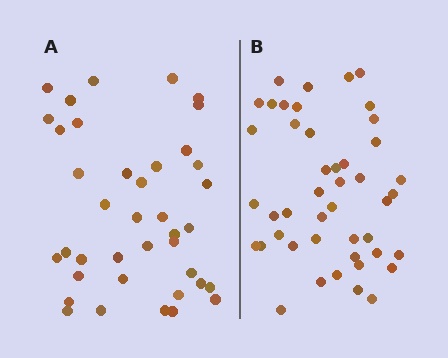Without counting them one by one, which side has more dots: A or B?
Region B (the right region) has more dots.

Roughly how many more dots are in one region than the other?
Region B has about 6 more dots than region A.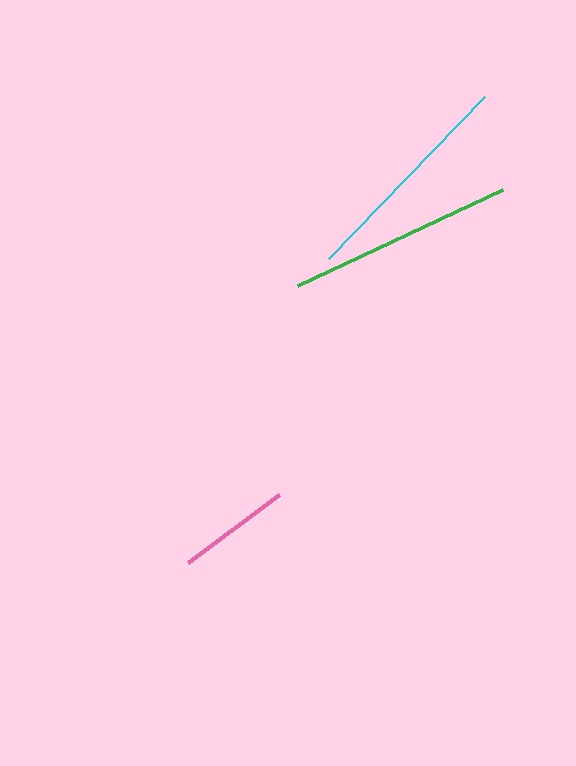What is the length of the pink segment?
The pink segment is approximately 114 pixels long.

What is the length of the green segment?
The green segment is approximately 227 pixels long.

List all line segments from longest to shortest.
From longest to shortest: green, cyan, pink.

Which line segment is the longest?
The green line is the longest at approximately 227 pixels.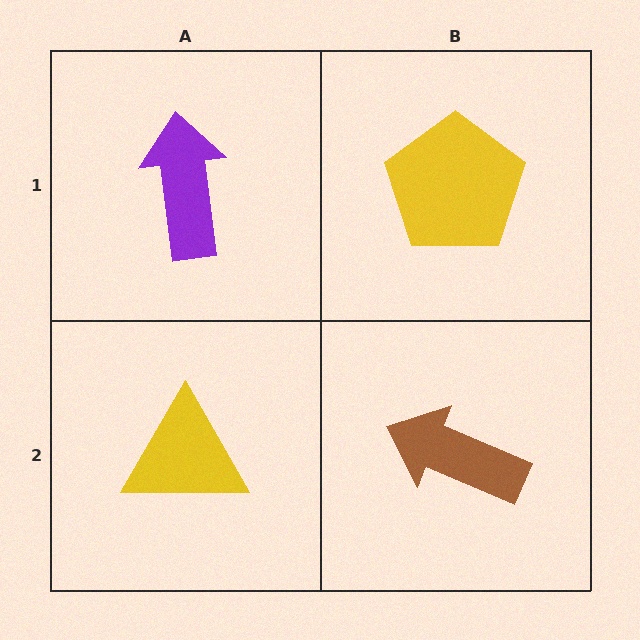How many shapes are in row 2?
2 shapes.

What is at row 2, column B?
A brown arrow.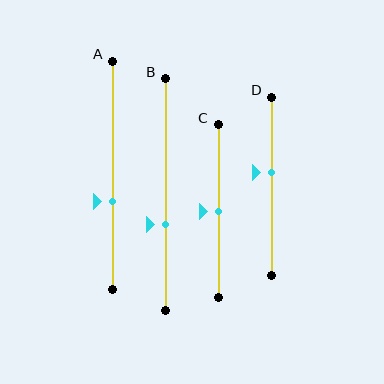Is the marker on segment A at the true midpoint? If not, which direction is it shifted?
No, the marker on segment A is shifted downward by about 12% of the segment length.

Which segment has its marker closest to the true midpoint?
Segment C has its marker closest to the true midpoint.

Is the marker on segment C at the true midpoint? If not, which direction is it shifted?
Yes, the marker on segment C is at the true midpoint.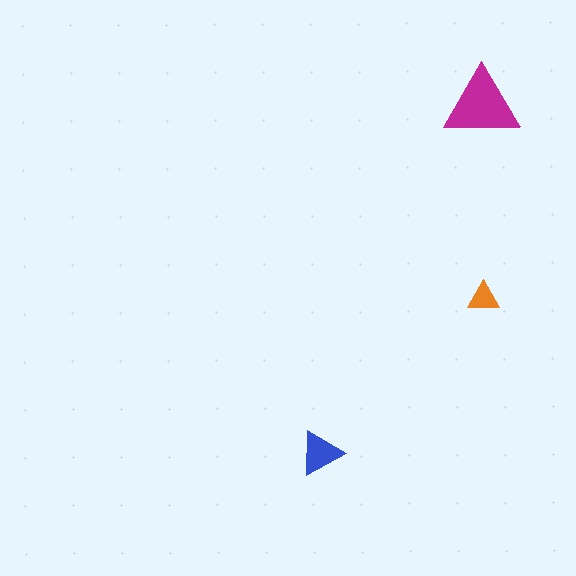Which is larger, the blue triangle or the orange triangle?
The blue one.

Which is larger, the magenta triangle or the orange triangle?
The magenta one.